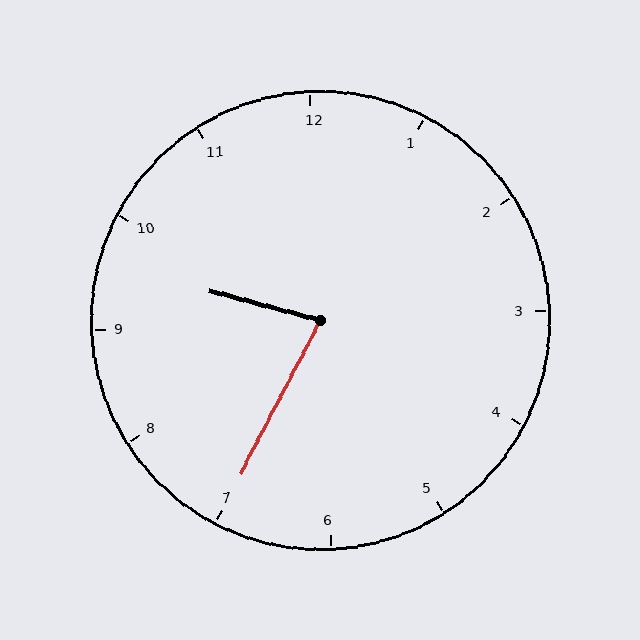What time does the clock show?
9:35.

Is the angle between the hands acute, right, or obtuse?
It is acute.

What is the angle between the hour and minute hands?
Approximately 78 degrees.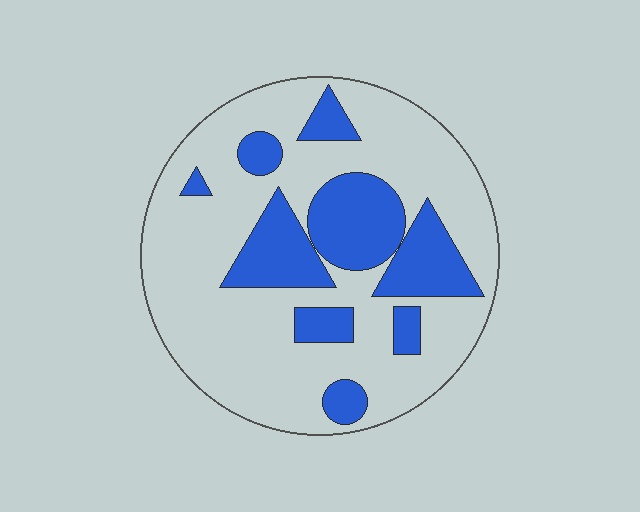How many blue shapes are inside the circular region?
9.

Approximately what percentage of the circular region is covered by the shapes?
Approximately 30%.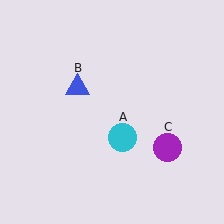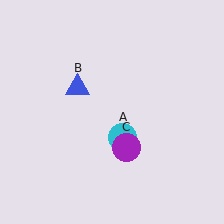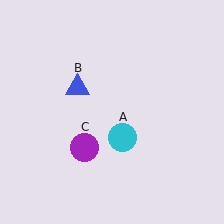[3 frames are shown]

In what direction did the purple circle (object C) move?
The purple circle (object C) moved left.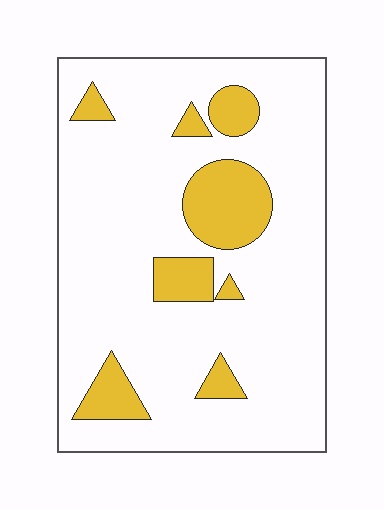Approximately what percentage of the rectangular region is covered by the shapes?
Approximately 15%.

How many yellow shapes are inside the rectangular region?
8.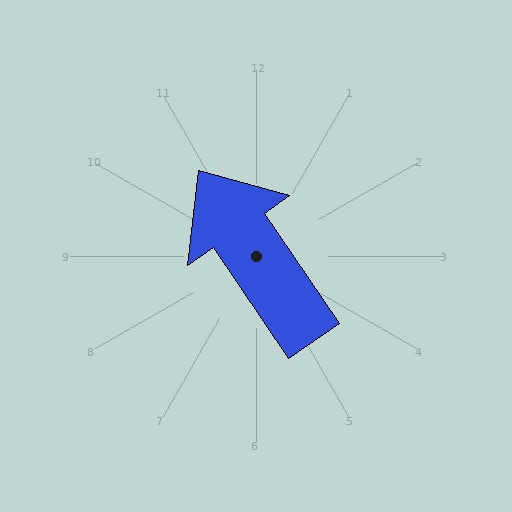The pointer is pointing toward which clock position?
Roughly 11 o'clock.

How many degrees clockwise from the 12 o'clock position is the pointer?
Approximately 326 degrees.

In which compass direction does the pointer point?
Northwest.